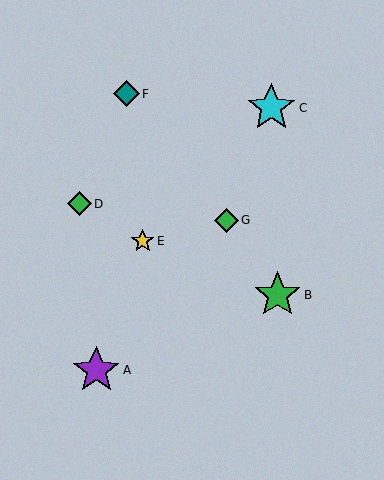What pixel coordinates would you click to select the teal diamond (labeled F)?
Click at (127, 94) to select the teal diamond F.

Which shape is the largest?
The cyan star (labeled C) is the largest.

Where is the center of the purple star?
The center of the purple star is at (96, 370).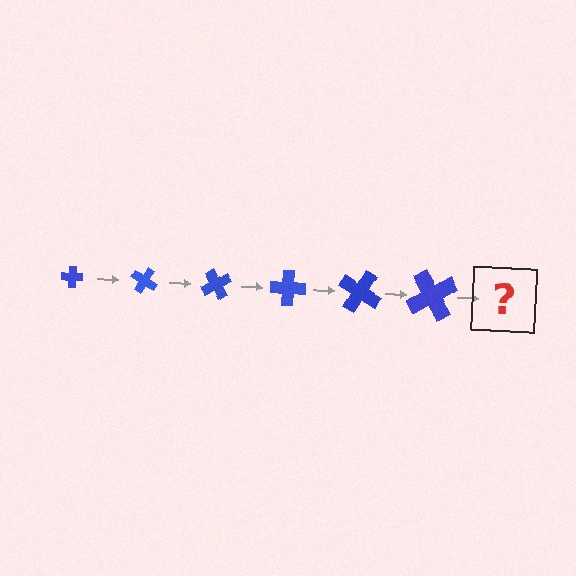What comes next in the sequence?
The next element should be a cross, larger than the previous one and rotated 180 degrees from the start.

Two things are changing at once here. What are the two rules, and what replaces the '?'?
The two rules are that the cross grows larger each step and it rotates 30 degrees each step. The '?' should be a cross, larger than the previous one and rotated 180 degrees from the start.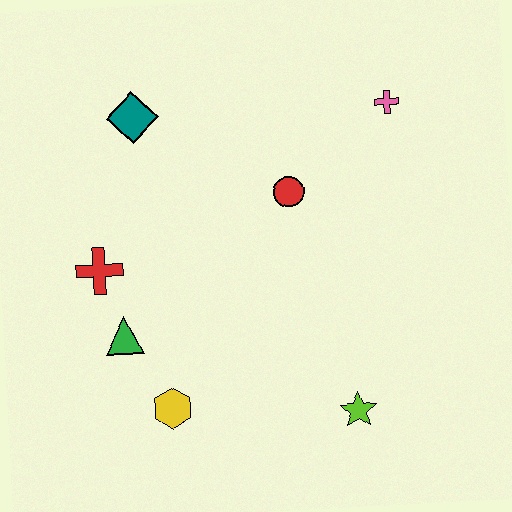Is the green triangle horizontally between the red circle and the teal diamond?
No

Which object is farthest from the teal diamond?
The lime star is farthest from the teal diamond.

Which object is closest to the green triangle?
The red cross is closest to the green triangle.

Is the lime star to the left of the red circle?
No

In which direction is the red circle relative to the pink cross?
The red circle is to the left of the pink cross.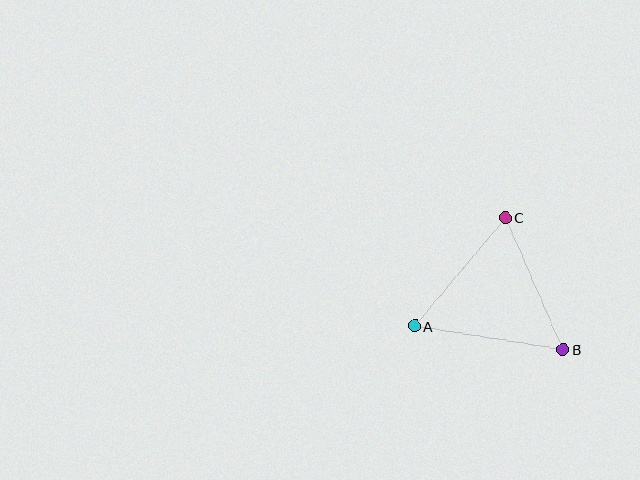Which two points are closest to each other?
Points A and C are closest to each other.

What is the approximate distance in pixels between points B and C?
The distance between B and C is approximately 144 pixels.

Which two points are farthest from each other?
Points A and B are farthest from each other.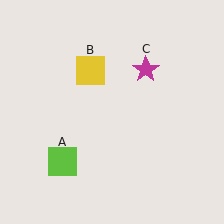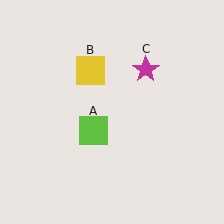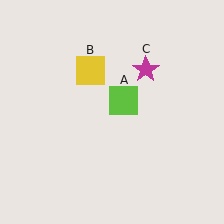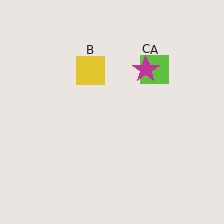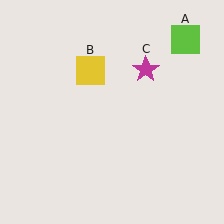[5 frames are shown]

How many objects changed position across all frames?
1 object changed position: lime square (object A).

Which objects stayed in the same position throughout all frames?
Yellow square (object B) and magenta star (object C) remained stationary.